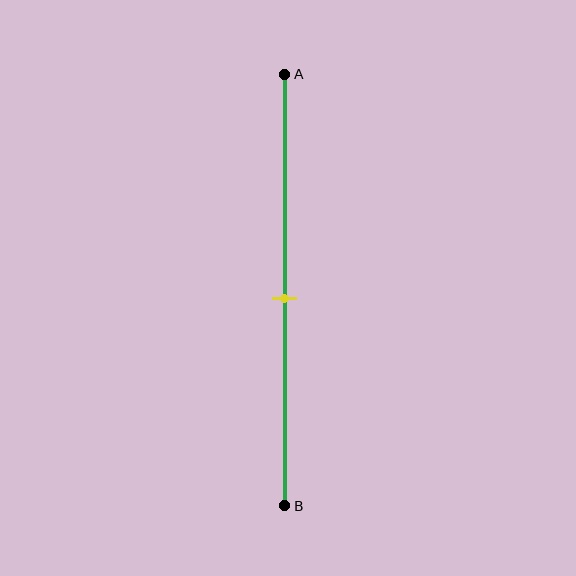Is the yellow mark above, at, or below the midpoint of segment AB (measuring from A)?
The yellow mark is approximately at the midpoint of segment AB.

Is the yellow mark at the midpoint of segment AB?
Yes, the mark is approximately at the midpoint.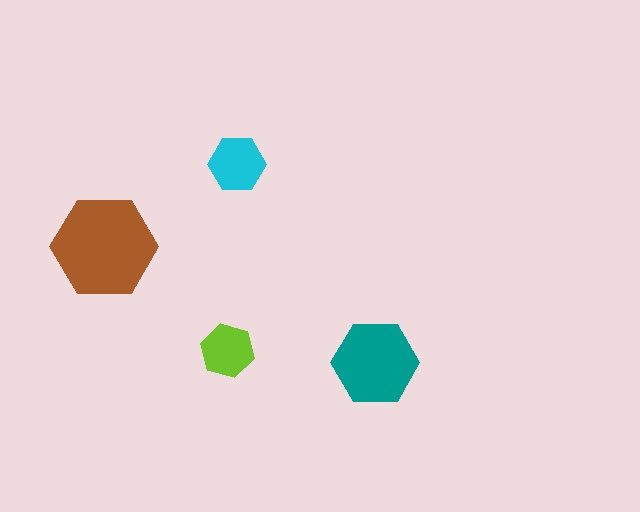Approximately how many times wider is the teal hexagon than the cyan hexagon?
About 1.5 times wider.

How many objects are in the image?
There are 4 objects in the image.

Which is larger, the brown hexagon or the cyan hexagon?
The brown one.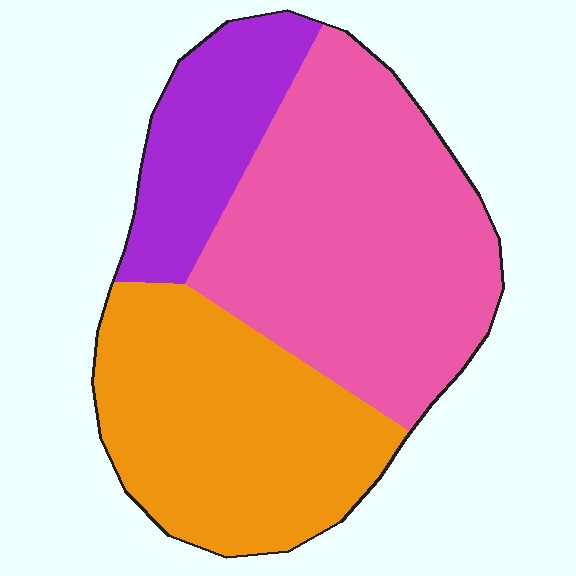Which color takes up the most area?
Pink, at roughly 45%.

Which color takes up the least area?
Purple, at roughly 15%.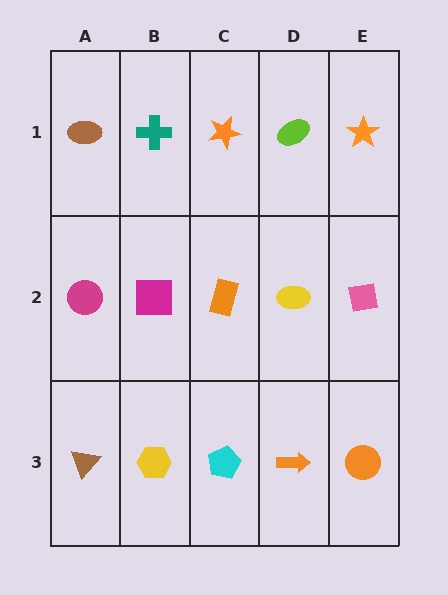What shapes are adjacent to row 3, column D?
A yellow ellipse (row 2, column D), a cyan pentagon (row 3, column C), an orange circle (row 3, column E).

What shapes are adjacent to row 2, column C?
An orange star (row 1, column C), a cyan pentagon (row 3, column C), a magenta square (row 2, column B), a yellow ellipse (row 2, column D).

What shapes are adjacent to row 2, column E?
An orange star (row 1, column E), an orange circle (row 3, column E), a yellow ellipse (row 2, column D).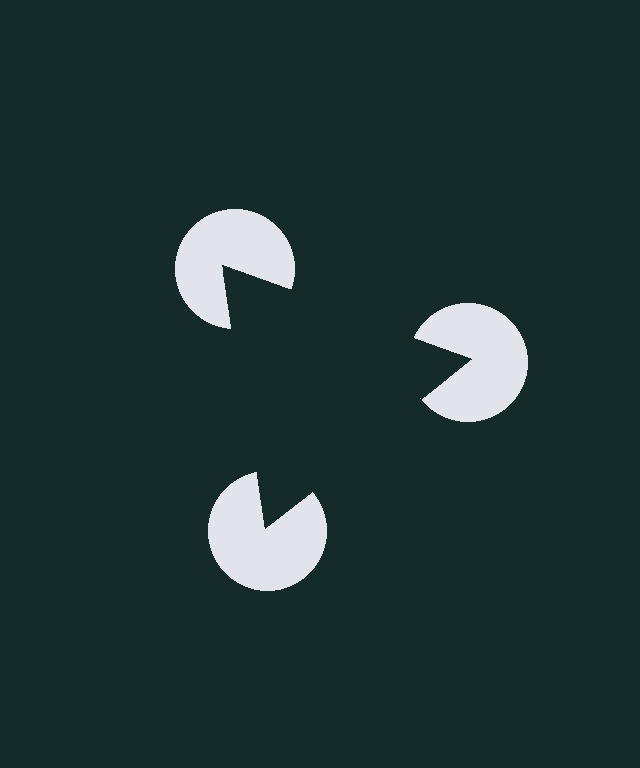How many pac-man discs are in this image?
There are 3 — one at each vertex of the illusory triangle.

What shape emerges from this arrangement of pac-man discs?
An illusory triangle — its edges are inferred from the aligned wedge cuts in the pac-man discs, not physically drawn.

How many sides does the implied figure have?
3 sides.